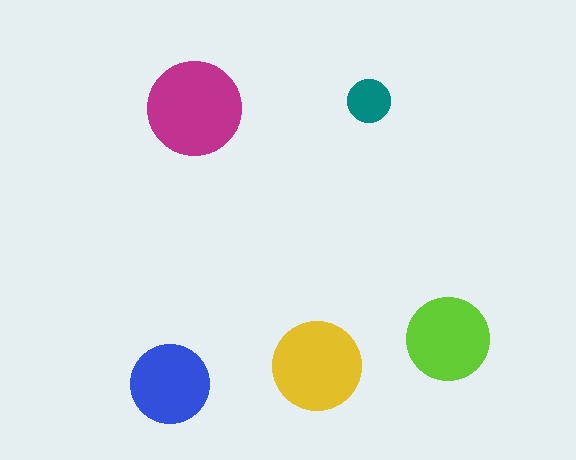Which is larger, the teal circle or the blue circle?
The blue one.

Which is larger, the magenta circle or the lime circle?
The magenta one.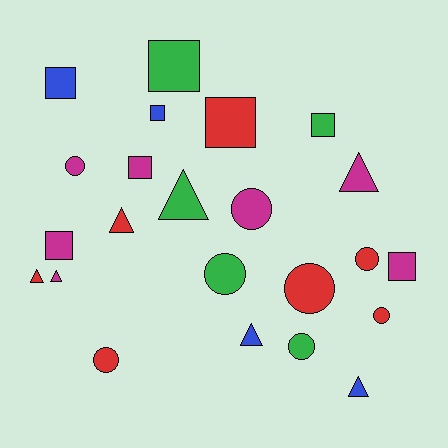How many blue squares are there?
There are 2 blue squares.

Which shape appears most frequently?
Circle, with 8 objects.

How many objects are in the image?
There are 23 objects.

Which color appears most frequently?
Red, with 7 objects.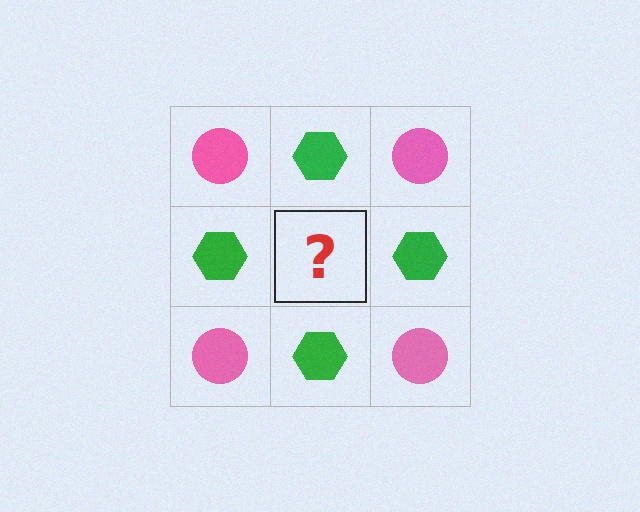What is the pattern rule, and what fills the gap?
The rule is that it alternates pink circle and green hexagon in a checkerboard pattern. The gap should be filled with a pink circle.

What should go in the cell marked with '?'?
The missing cell should contain a pink circle.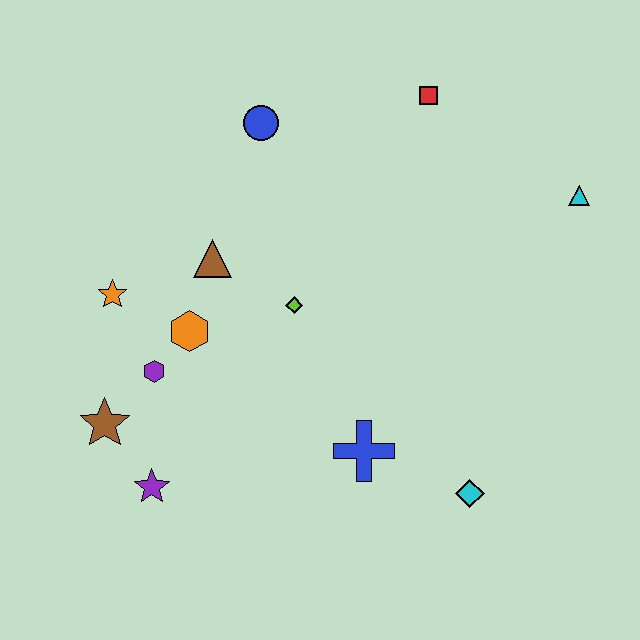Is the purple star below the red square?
Yes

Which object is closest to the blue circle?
The brown triangle is closest to the blue circle.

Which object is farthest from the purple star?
The cyan triangle is farthest from the purple star.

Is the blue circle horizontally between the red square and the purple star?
Yes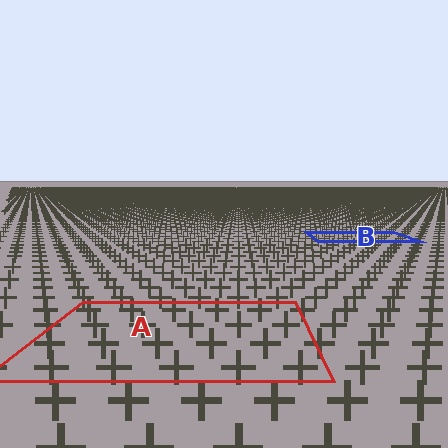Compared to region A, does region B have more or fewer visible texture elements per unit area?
Region B has more texture elements per unit area — they are packed more densely because it is farther away.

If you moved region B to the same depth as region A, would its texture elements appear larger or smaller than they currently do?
They would appear larger. At a closer depth, the same texture elements are projected at a bigger on-screen size.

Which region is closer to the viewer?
Region A is closer. The texture elements there are larger and more spread out.